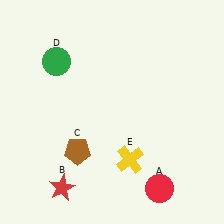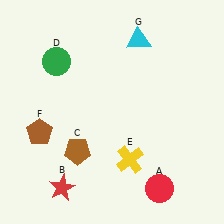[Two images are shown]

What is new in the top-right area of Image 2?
A cyan triangle (G) was added in the top-right area of Image 2.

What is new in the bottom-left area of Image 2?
A brown pentagon (F) was added in the bottom-left area of Image 2.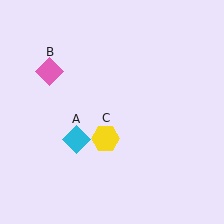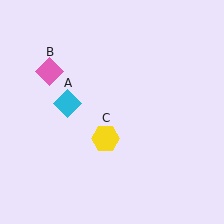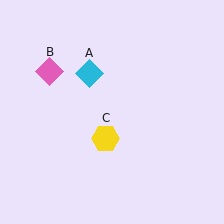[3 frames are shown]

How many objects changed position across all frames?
1 object changed position: cyan diamond (object A).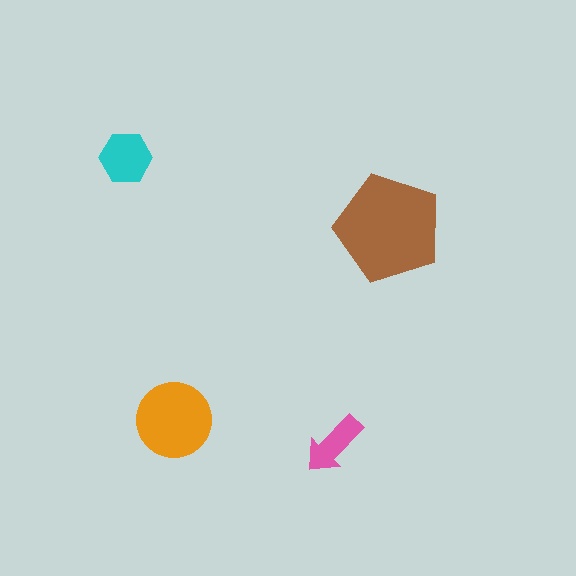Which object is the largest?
The brown pentagon.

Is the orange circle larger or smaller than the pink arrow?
Larger.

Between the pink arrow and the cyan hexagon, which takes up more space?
The cyan hexagon.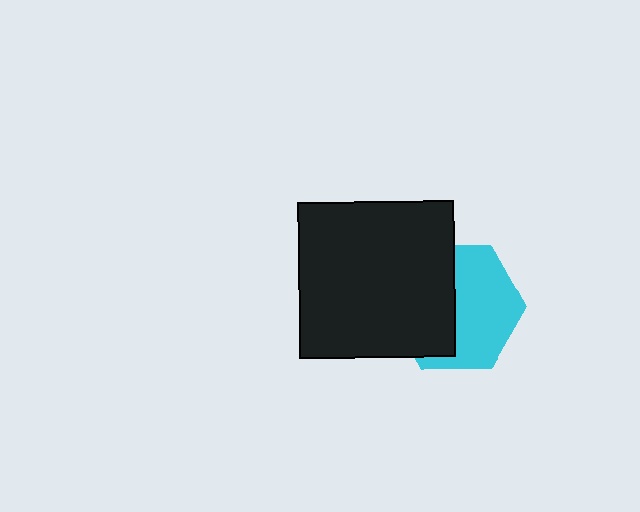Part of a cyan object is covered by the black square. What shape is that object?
It is a hexagon.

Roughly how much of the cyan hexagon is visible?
About half of it is visible (roughly 53%).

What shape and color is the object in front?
The object in front is a black square.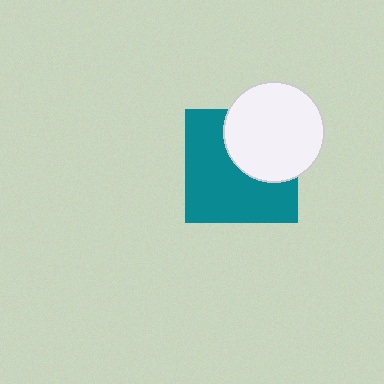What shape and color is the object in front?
The object in front is a white circle.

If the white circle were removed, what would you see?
You would see the complete teal square.